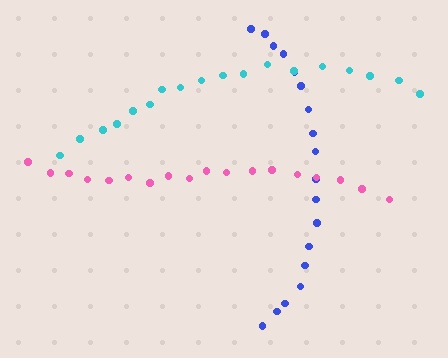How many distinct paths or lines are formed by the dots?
There are 3 distinct paths.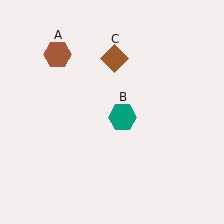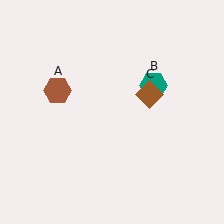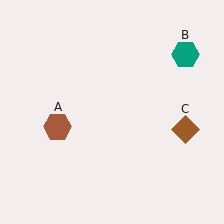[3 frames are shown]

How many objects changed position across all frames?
3 objects changed position: brown hexagon (object A), teal hexagon (object B), brown diamond (object C).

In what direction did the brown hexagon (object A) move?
The brown hexagon (object A) moved down.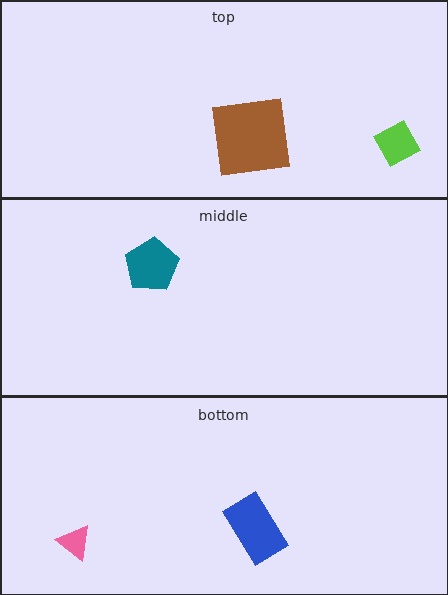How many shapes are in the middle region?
1.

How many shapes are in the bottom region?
2.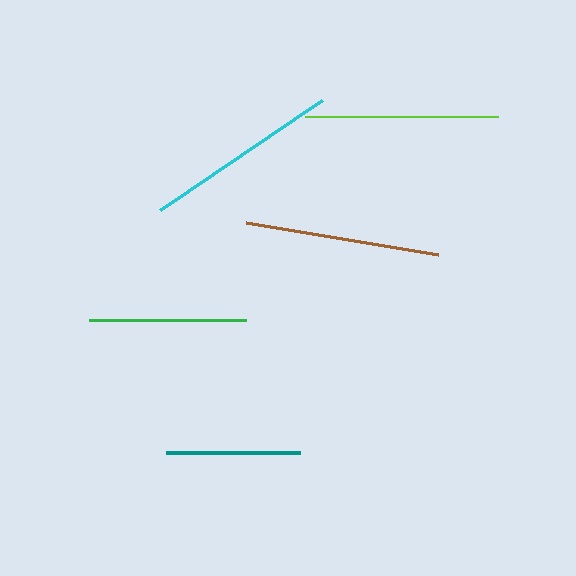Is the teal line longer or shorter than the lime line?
The lime line is longer than the teal line.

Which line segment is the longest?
The cyan line is the longest at approximately 196 pixels.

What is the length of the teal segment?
The teal segment is approximately 134 pixels long.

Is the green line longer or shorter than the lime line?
The lime line is longer than the green line.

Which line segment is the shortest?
The teal line is the shortest at approximately 134 pixels.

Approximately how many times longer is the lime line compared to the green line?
The lime line is approximately 1.2 times the length of the green line.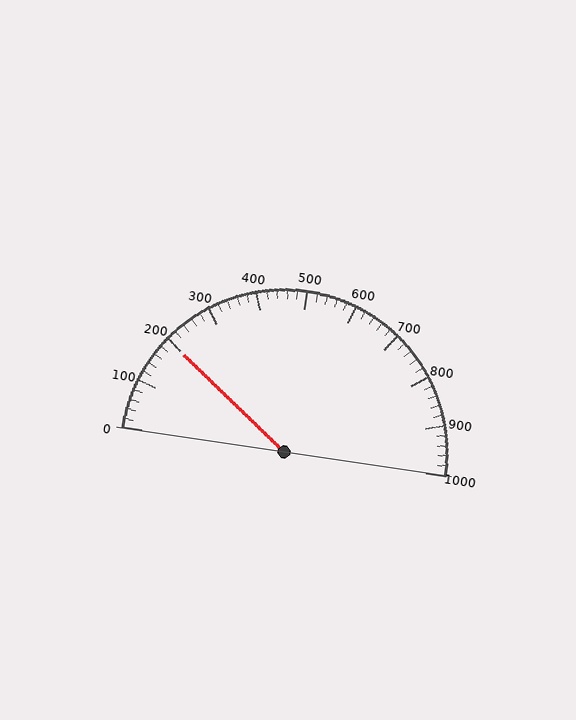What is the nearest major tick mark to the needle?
The nearest major tick mark is 200.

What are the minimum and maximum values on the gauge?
The gauge ranges from 0 to 1000.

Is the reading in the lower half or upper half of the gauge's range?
The reading is in the lower half of the range (0 to 1000).